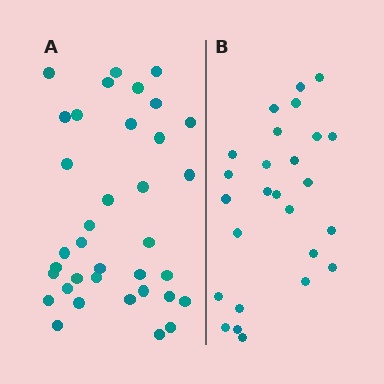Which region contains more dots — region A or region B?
Region A (the left region) has more dots.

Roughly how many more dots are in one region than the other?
Region A has roughly 10 or so more dots than region B.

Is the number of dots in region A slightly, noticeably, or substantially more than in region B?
Region A has noticeably more, but not dramatically so. The ratio is roughly 1.4 to 1.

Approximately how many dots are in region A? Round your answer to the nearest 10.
About 40 dots. (The exact count is 36, which rounds to 40.)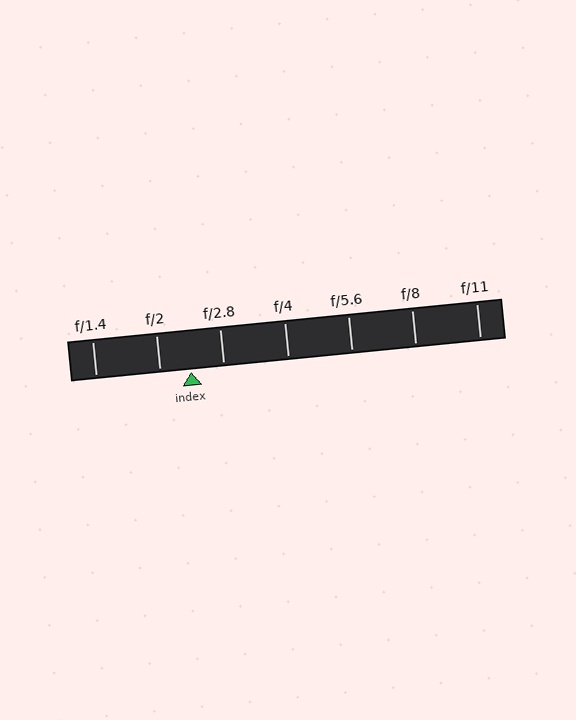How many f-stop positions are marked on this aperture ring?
There are 7 f-stop positions marked.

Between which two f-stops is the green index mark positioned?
The index mark is between f/2 and f/2.8.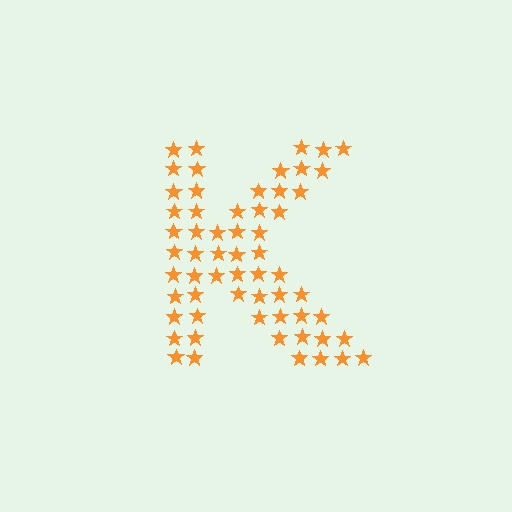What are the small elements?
The small elements are stars.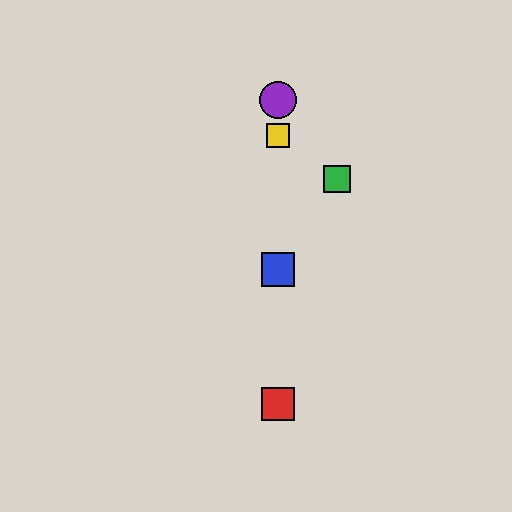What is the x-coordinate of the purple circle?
The purple circle is at x≈278.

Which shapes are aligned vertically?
The red square, the blue square, the yellow square, the purple circle are aligned vertically.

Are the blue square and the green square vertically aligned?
No, the blue square is at x≈278 and the green square is at x≈337.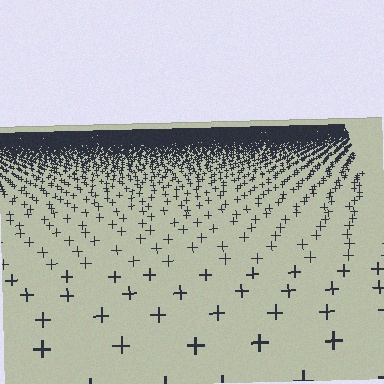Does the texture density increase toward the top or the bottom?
Density increases toward the top.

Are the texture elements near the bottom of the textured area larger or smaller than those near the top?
Larger. Near the bottom, elements are closer to the viewer and appear at a bigger on-screen size.